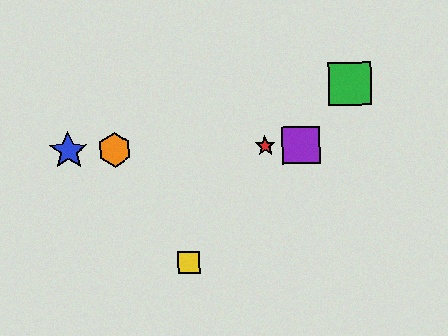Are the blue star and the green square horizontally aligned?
No, the blue star is at y≈151 and the green square is at y≈84.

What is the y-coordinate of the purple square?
The purple square is at y≈145.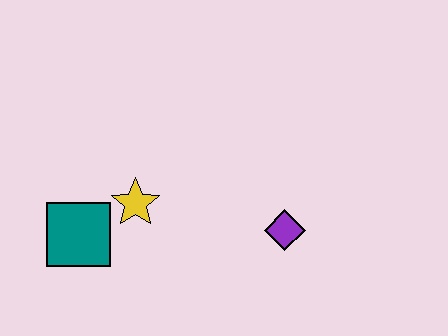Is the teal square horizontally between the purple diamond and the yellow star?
No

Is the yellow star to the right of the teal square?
Yes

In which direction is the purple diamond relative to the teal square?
The purple diamond is to the right of the teal square.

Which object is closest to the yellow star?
The teal square is closest to the yellow star.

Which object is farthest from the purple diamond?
The teal square is farthest from the purple diamond.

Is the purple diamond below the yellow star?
Yes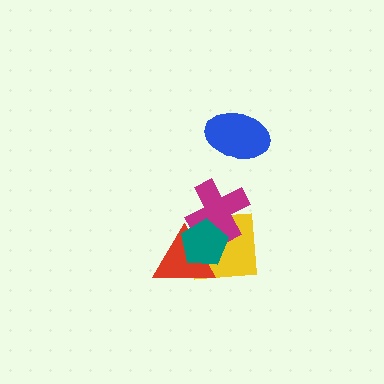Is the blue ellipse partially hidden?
No, no other shape covers it.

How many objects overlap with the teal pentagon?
3 objects overlap with the teal pentagon.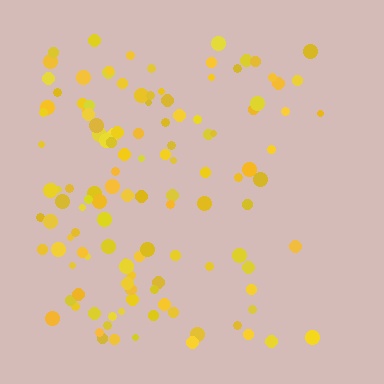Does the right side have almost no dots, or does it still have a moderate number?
Still a moderate number, just noticeably fewer than the left.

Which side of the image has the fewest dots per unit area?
The right.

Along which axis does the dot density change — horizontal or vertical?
Horizontal.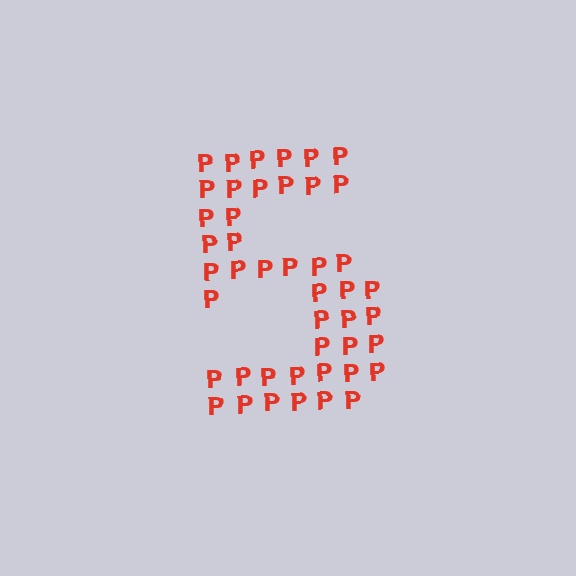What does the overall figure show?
The overall figure shows the digit 5.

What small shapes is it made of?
It is made of small letter P's.